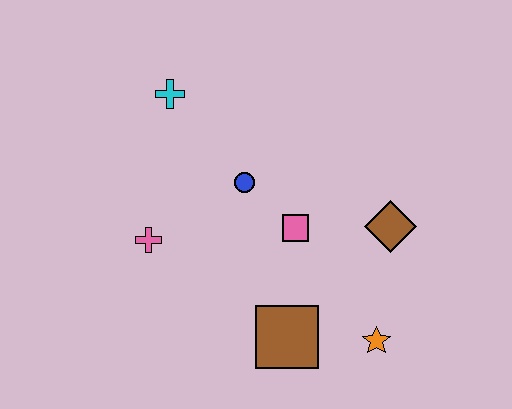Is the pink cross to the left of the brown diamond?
Yes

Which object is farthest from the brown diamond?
The cyan cross is farthest from the brown diamond.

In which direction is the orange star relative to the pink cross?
The orange star is to the right of the pink cross.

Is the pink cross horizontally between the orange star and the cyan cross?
No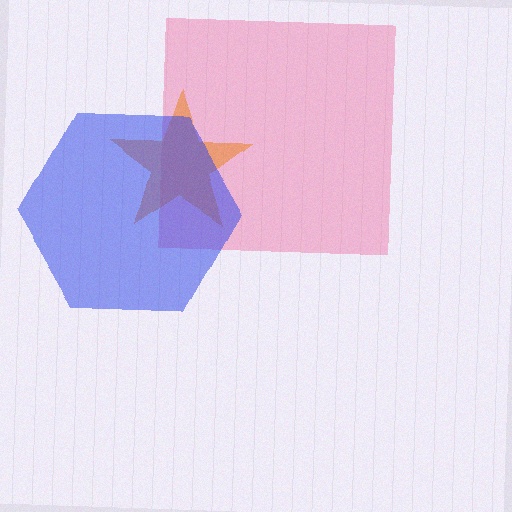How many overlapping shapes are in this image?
There are 3 overlapping shapes in the image.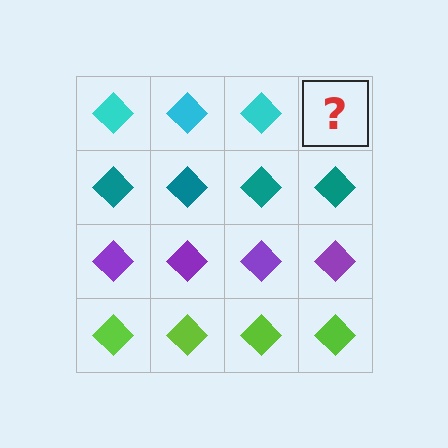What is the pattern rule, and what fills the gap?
The rule is that each row has a consistent color. The gap should be filled with a cyan diamond.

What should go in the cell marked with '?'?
The missing cell should contain a cyan diamond.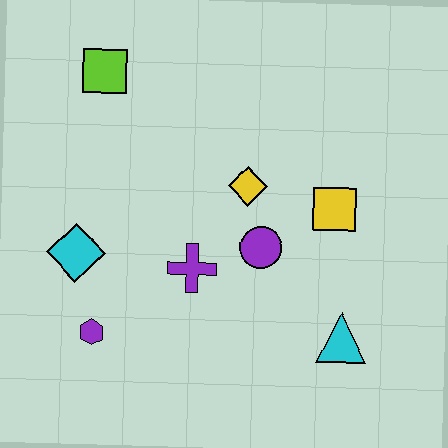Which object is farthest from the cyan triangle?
The lime square is farthest from the cyan triangle.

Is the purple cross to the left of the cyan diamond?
No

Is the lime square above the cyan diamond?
Yes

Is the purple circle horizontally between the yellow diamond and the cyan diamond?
No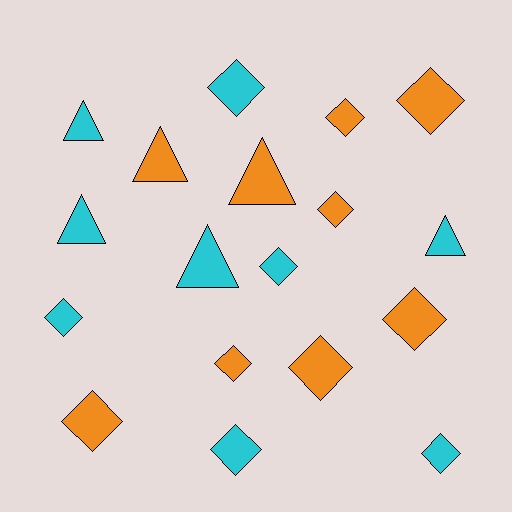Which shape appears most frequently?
Diamond, with 12 objects.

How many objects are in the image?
There are 18 objects.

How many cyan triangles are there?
There are 4 cyan triangles.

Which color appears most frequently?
Orange, with 9 objects.